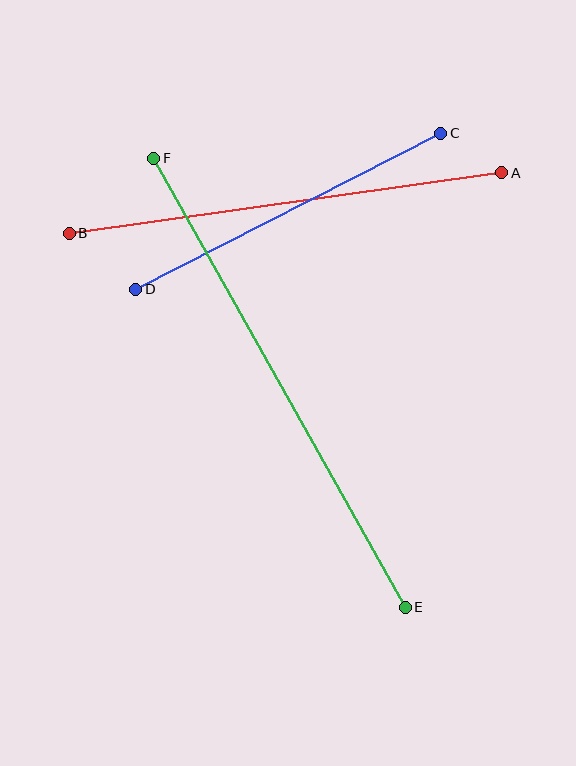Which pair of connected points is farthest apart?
Points E and F are farthest apart.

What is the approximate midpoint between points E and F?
The midpoint is at approximately (279, 383) pixels.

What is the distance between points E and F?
The distance is approximately 514 pixels.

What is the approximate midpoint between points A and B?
The midpoint is at approximately (285, 203) pixels.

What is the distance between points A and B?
The distance is approximately 436 pixels.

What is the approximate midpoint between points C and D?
The midpoint is at approximately (288, 211) pixels.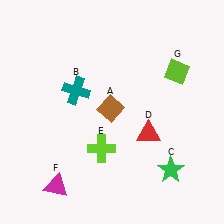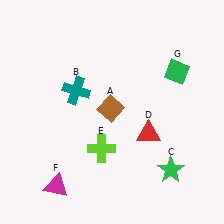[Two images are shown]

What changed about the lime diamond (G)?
In Image 1, G is lime. In Image 2, it changed to green.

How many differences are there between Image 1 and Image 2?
There is 1 difference between the two images.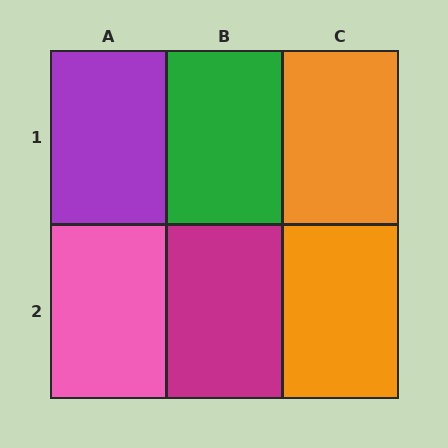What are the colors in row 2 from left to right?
Pink, magenta, orange.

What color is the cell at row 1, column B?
Green.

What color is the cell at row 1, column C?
Orange.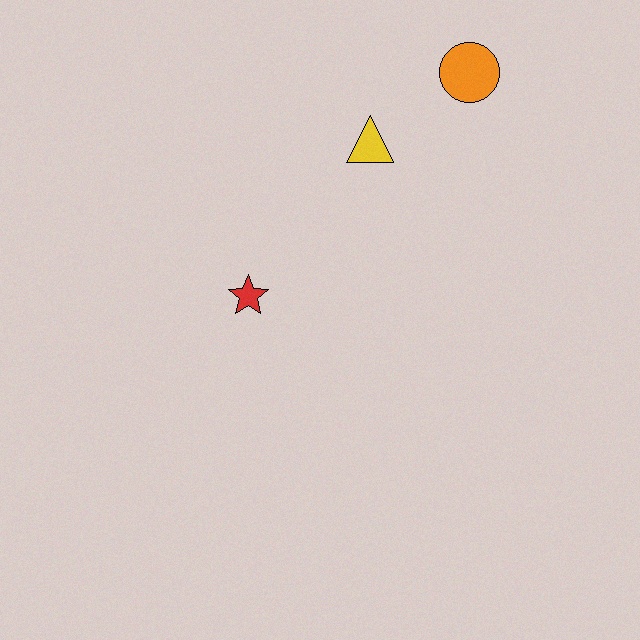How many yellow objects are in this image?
There is 1 yellow object.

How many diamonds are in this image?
There are no diamonds.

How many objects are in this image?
There are 3 objects.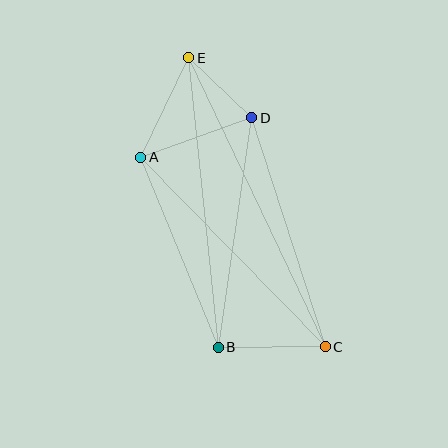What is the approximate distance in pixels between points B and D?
The distance between B and D is approximately 232 pixels.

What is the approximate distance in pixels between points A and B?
The distance between A and B is approximately 205 pixels.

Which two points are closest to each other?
Points D and E are closest to each other.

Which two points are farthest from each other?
Points C and E are farthest from each other.